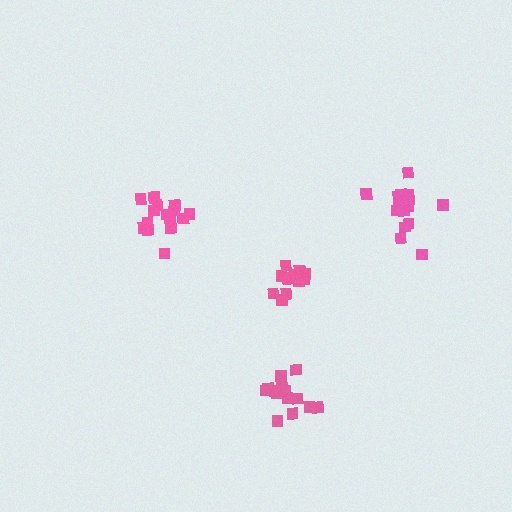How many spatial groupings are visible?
There are 4 spatial groupings.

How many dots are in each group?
Group 1: 16 dots, Group 2: 15 dots, Group 3: 14 dots, Group 4: 14 dots (59 total).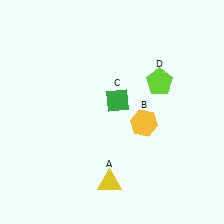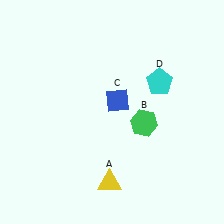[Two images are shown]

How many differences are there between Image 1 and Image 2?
There are 3 differences between the two images.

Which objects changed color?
B changed from yellow to green. C changed from green to blue. D changed from lime to cyan.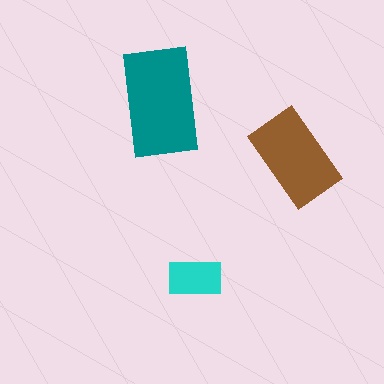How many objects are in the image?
There are 3 objects in the image.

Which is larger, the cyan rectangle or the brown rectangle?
The brown one.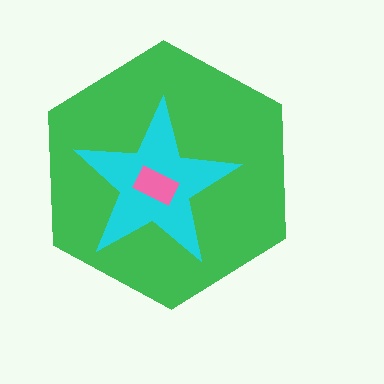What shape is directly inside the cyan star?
The pink rectangle.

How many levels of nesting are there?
3.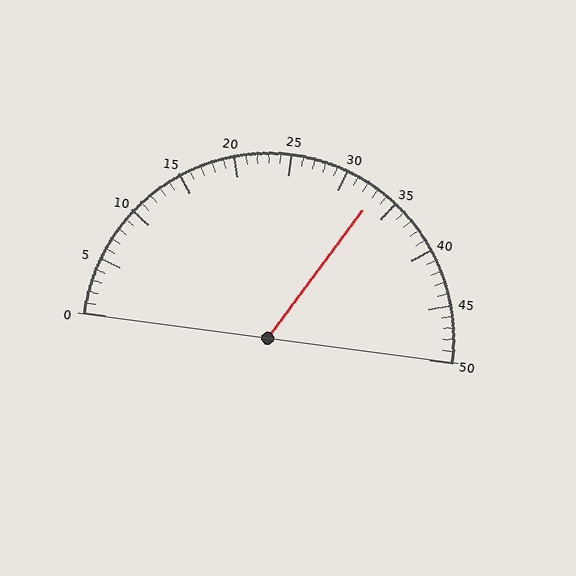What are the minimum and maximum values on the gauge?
The gauge ranges from 0 to 50.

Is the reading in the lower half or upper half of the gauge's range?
The reading is in the upper half of the range (0 to 50).